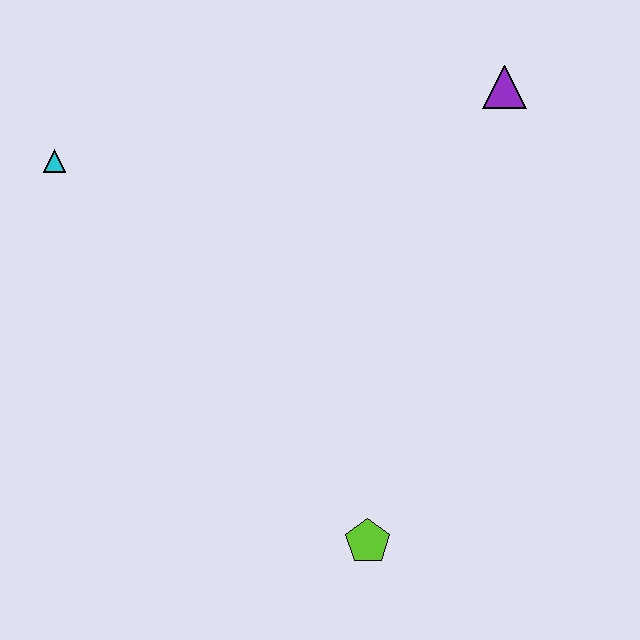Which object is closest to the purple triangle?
The cyan triangle is closest to the purple triangle.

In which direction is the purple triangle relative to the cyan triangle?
The purple triangle is to the right of the cyan triangle.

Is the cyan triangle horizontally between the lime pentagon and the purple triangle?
No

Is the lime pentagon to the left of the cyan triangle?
No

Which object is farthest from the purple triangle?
The lime pentagon is farthest from the purple triangle.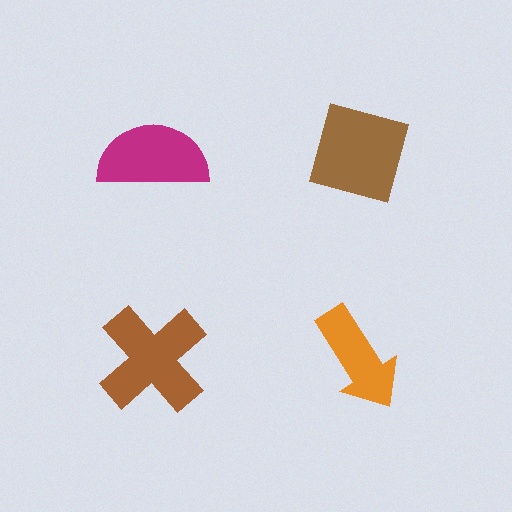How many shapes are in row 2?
2 shapes.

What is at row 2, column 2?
An orange arrow.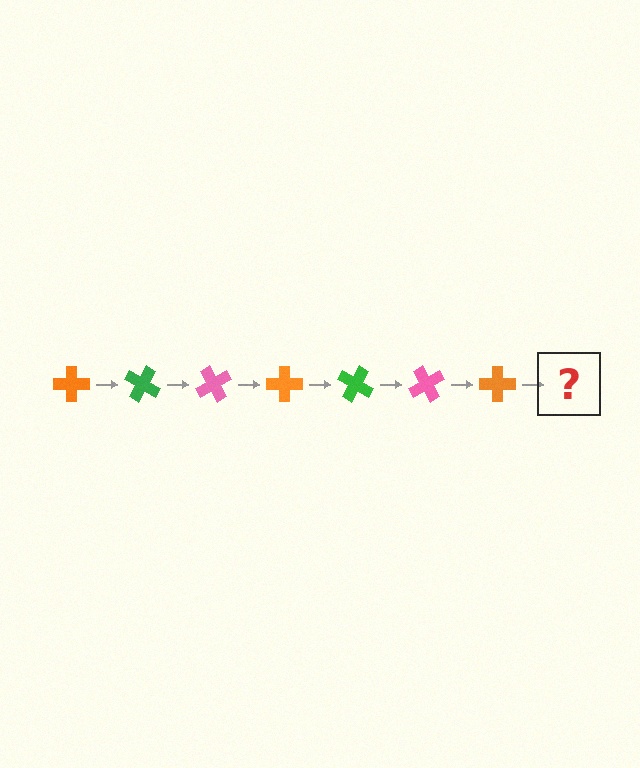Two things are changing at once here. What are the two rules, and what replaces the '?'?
The two rules are that it rotates 30 degrees each step and the color cycles through orange, green, and pink. The '?' should be a green cross, rotated 210 degrees from the start.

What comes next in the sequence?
The next element should be a green cross, rotated 210 degrees from the start.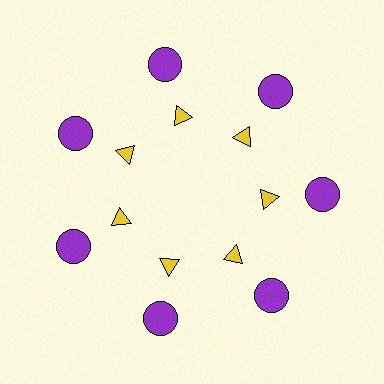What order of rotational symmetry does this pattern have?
This pattern has 7-fold rotational symmetry.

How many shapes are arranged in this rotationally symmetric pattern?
There are 14 shapes, arranged in 7 groups of 2.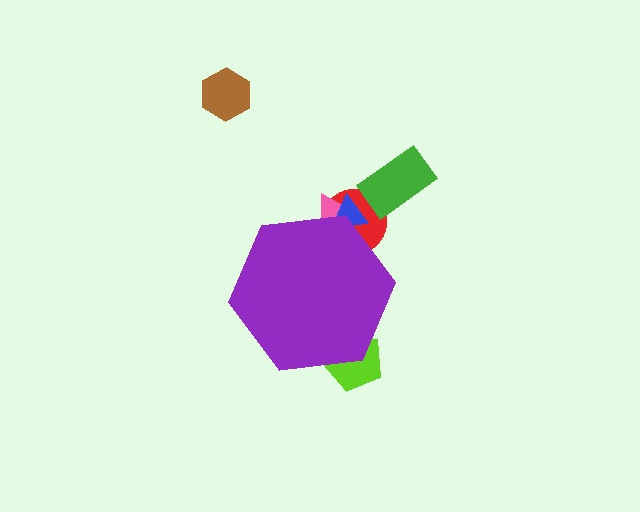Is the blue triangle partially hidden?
Yes, the blue triangle is partially hidden behind the purple hexagon.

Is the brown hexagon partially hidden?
No, the brown hexagon is fully visible.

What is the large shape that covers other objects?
A purple hexagon.